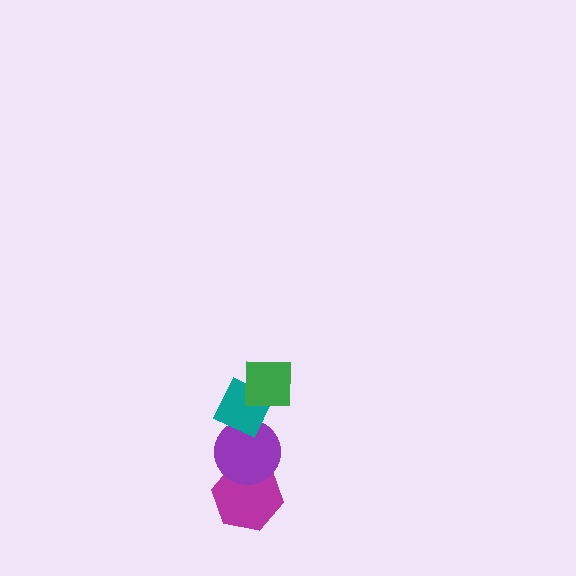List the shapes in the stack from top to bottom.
From top to bottom: the green square, the teal diamond, the purple circle, the magenta hexagon.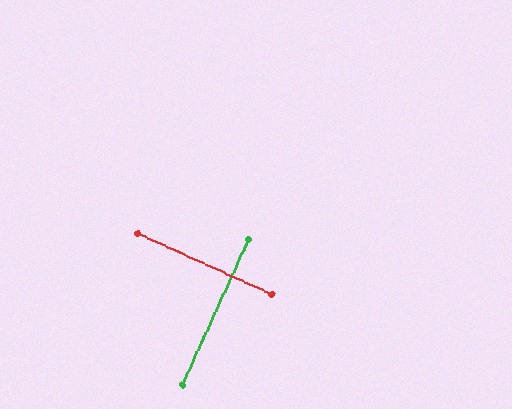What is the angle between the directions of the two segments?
Approximately 90 degrees.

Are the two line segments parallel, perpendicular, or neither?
Perpendicular — they meet at approximately 90°.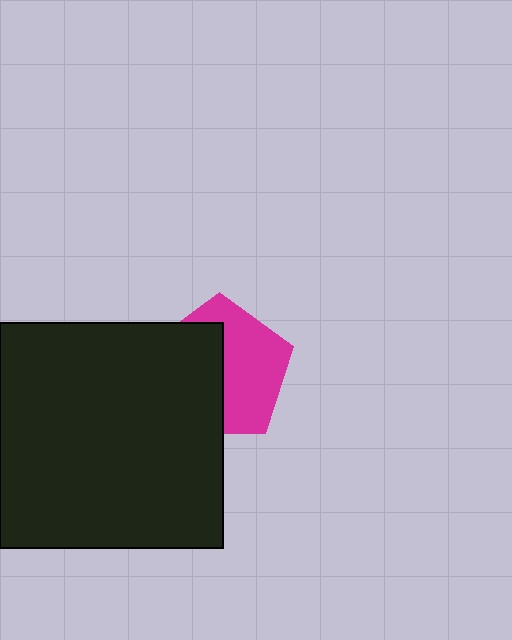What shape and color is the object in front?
The object in front is a black square.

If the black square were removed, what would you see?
You would see the complete magenta pentagon.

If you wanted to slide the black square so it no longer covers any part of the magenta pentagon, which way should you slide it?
Slide it left — that is the most direct way to separate the two shapes.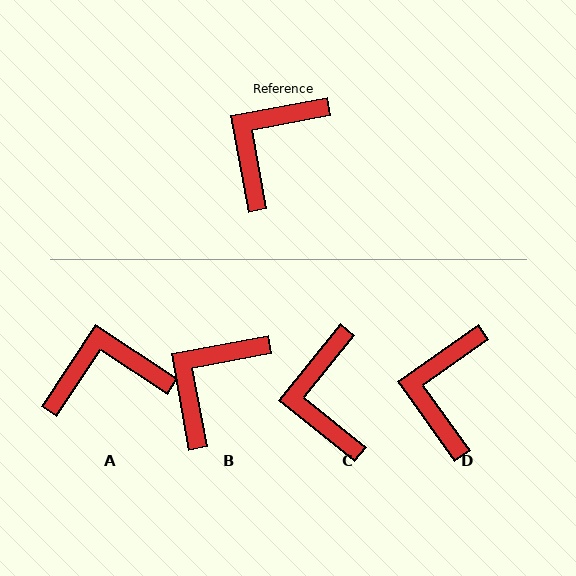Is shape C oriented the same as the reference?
No, it is off by about 41 degrees.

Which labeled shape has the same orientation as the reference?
B.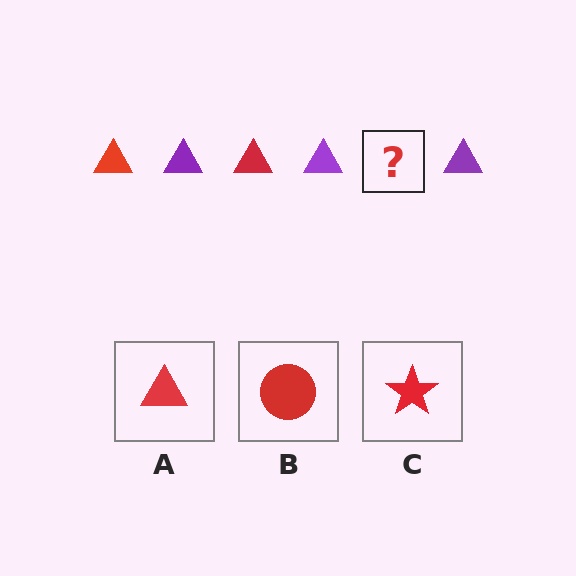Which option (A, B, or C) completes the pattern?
A.